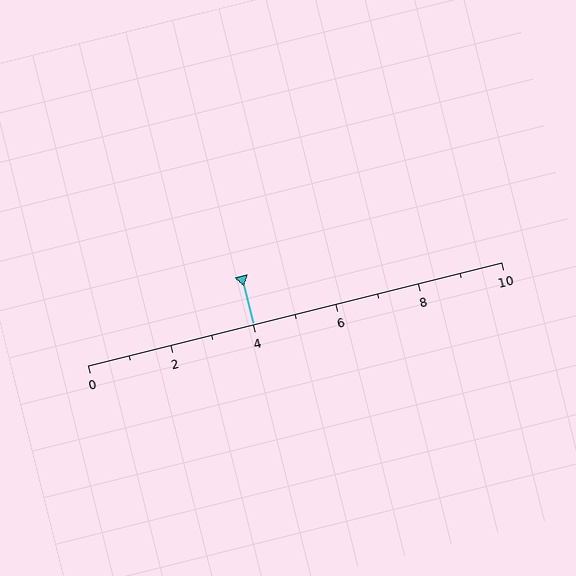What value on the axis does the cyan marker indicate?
The marker indicates approximately 4.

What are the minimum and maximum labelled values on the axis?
The axis runs from 0 to 10.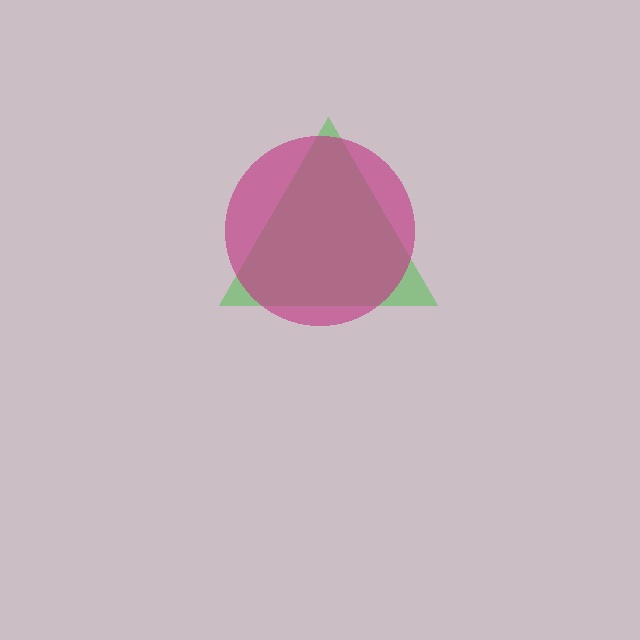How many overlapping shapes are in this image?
There are 2 overlapping shapes in the image.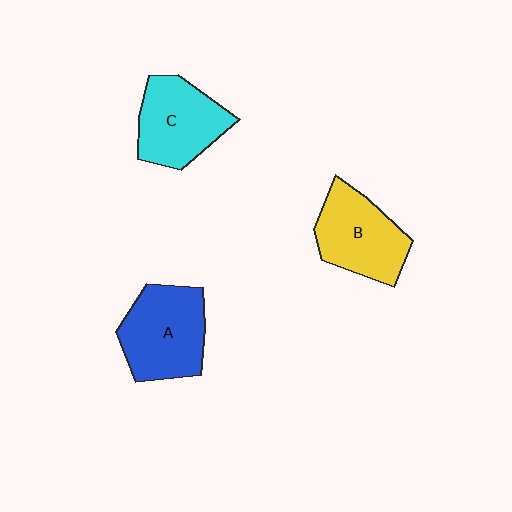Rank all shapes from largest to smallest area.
From largest to smallest: A (blue), B (yellow), C (cyan).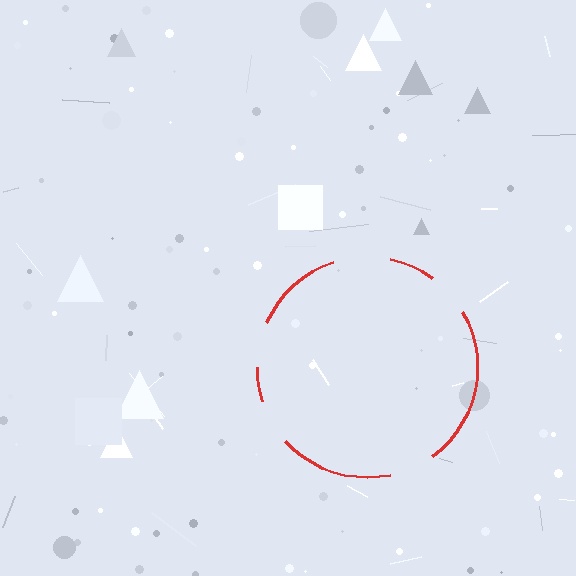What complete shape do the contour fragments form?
The contour fragments form a circle.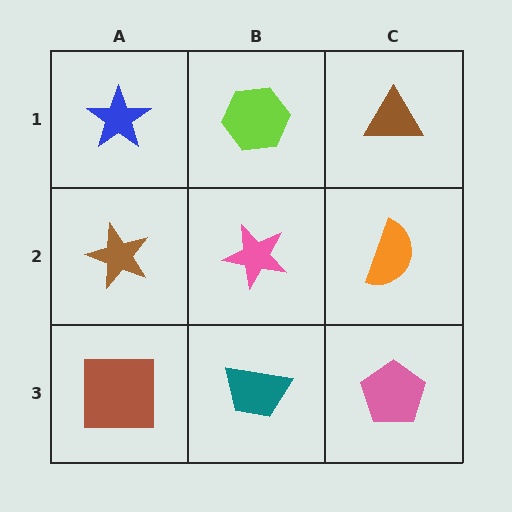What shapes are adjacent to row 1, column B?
A pink star (row 2, column B), a blue star (row 1, column A), a brown triangle (row 1, column C).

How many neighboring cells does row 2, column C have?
3.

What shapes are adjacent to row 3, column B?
A pink star (row 2, column B), a brown square (row 3, column A), a pink pentagon (row 3, column C).